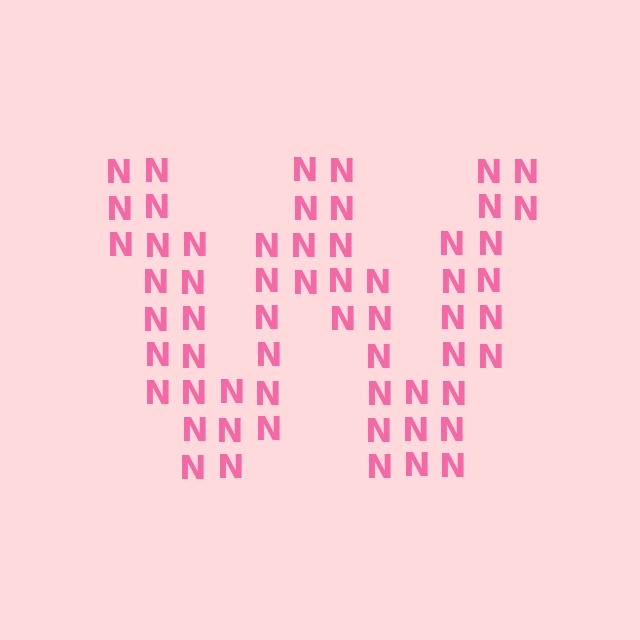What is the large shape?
The large shape is the letter W.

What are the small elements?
The small elements are letter N's.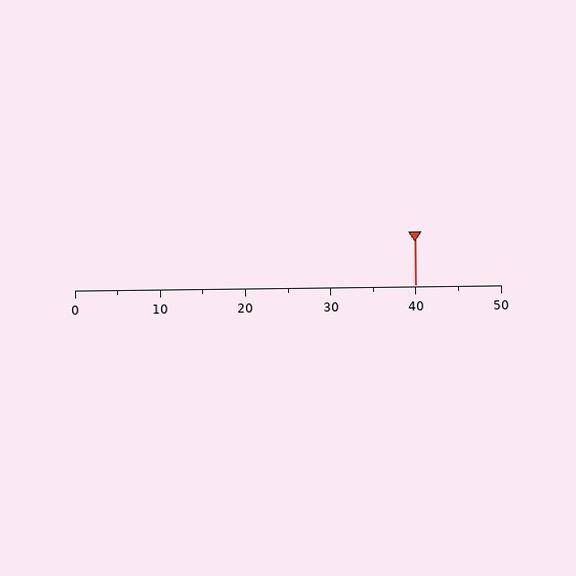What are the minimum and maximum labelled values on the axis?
The axis runs from 0 to 50.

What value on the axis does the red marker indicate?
The marker indicates approximately 40.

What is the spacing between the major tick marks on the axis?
The major ticks are spaced 10 apart.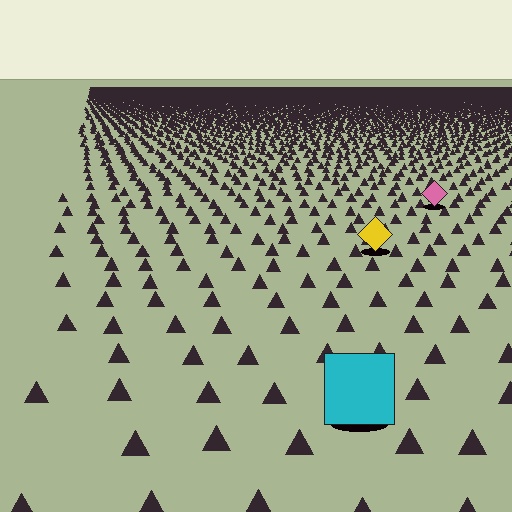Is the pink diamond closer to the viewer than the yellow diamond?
No. The yellow diamond is closer — you can tell from the texture gradient: the ground texture is coarser near it.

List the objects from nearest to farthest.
From nearest to farthest: the cyan square, the yellow diamond, the pink diamond.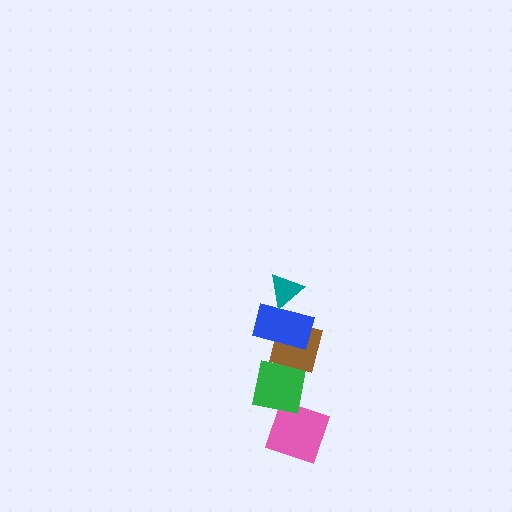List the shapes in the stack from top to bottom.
From top to bottom: the teal triangle, the blue rectangle, the brown square, the green square, the pink diamond.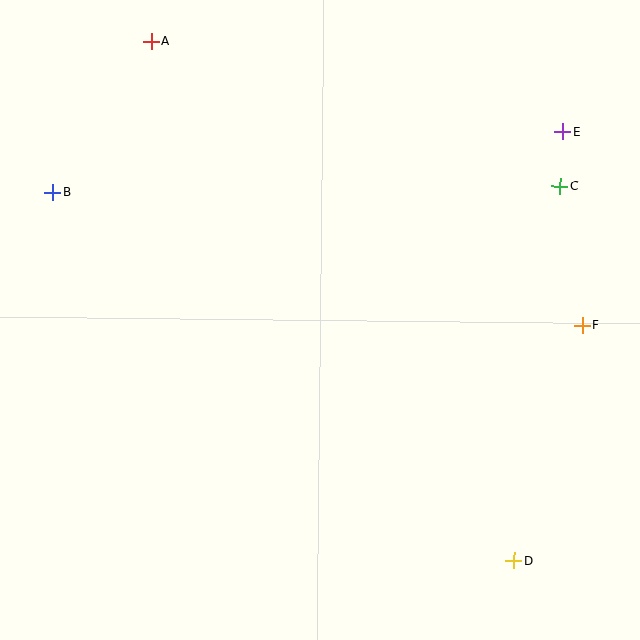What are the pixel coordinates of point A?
Point A is at (151, 41).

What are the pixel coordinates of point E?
Point E is at (563, 131).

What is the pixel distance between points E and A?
The distance between E and A is 421 pixels.